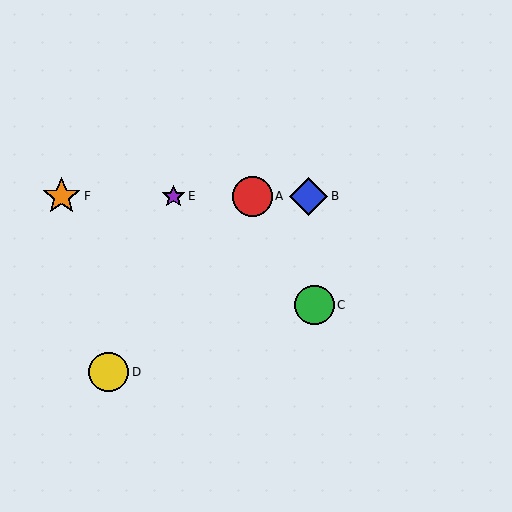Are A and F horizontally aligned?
Yes, both are at y≈196.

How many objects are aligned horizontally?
4 objects (A, B, E, F) are aligned horizontally.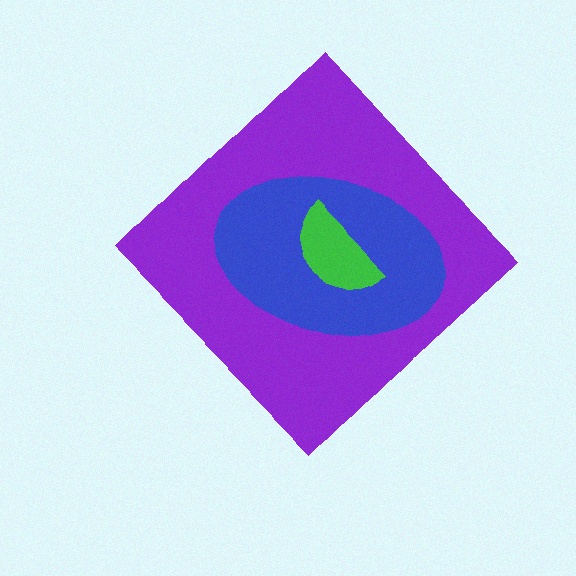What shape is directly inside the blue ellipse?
The green semicircle.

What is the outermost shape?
The purple diamond.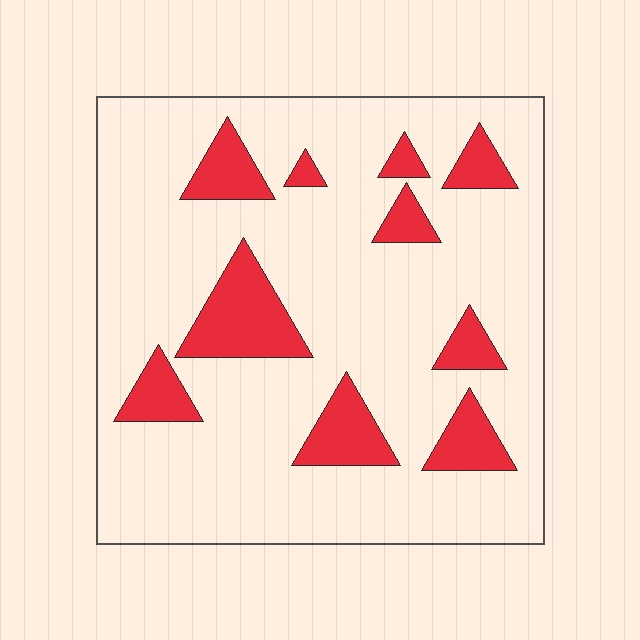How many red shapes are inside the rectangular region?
10.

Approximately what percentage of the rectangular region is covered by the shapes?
Approximately 15%.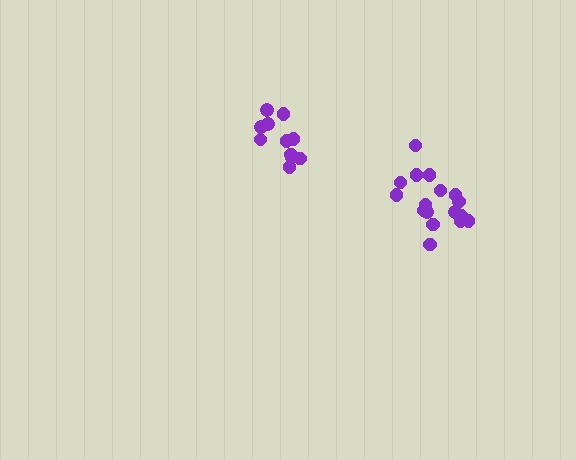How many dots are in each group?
Group 1: 17 dots, Group 2: 11 dots (28 total).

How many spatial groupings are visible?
There are 2 spatial groupings.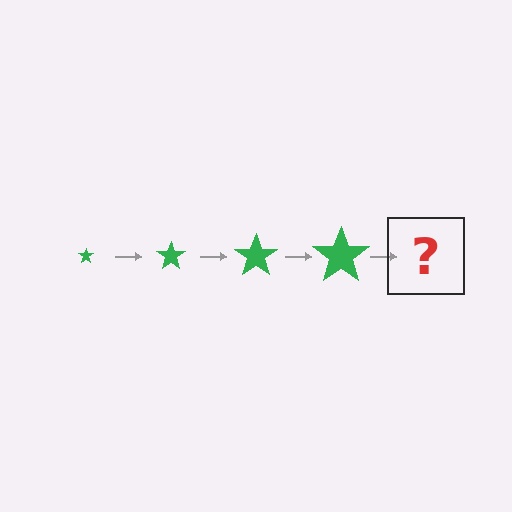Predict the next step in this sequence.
The next step is a green star, larger than the previous one.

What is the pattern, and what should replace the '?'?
The pattern is that the star gets progressively larger each step. The '?' should be a green star, larger than the previous one.